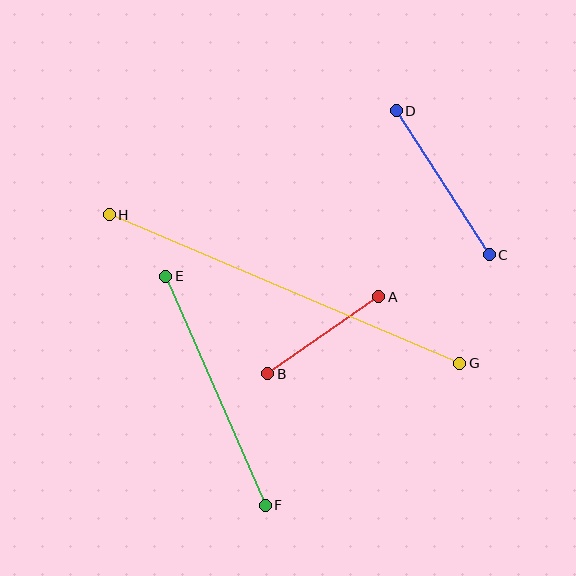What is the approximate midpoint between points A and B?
The midpoint is at approximately (323, 335) pixels.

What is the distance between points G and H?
The distance is approximately 380 pixels.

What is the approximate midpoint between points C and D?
The midpoint is at approximately (443, 183) pixels.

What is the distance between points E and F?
The distance is approximately 250 pixels.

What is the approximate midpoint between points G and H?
The midpoint is at approximately (284, 289) pixels.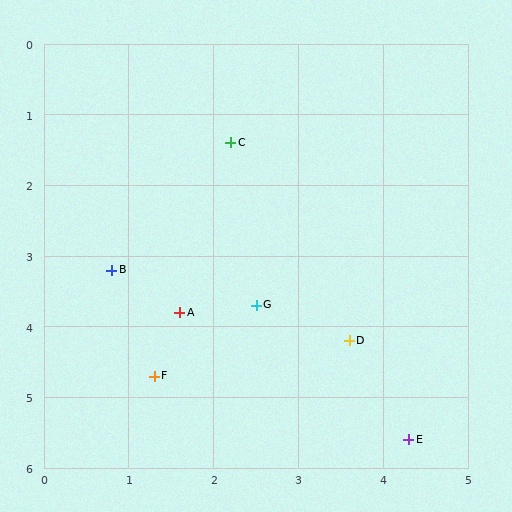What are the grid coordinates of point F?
Point F is at approximately (1.3, 4.7).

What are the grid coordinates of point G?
Point G is at approximately (2.5, 3.7).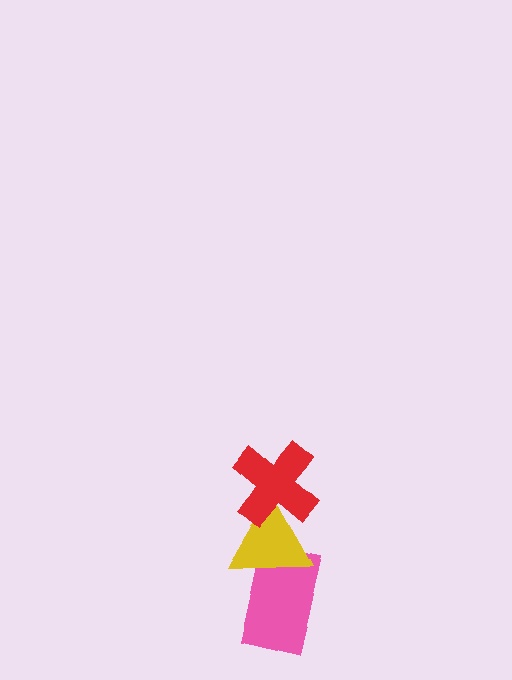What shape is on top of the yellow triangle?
The red cross is on top of the yellow triangle.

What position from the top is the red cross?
The red cross is 1st from the top.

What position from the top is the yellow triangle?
The yellow triangle is 2nd from the top.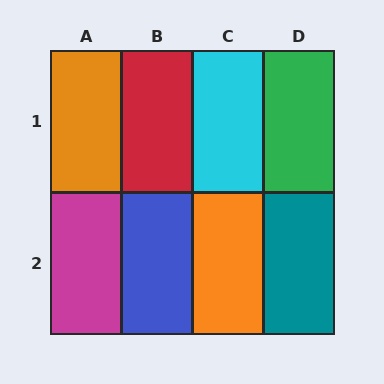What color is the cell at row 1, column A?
Orange.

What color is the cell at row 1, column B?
Red.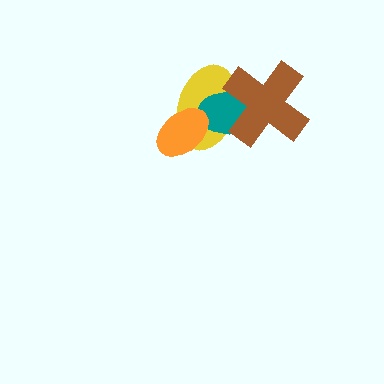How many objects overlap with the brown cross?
2 objects overlap with the brown cross.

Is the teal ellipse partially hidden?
Yes, it is partially covered by another shape.